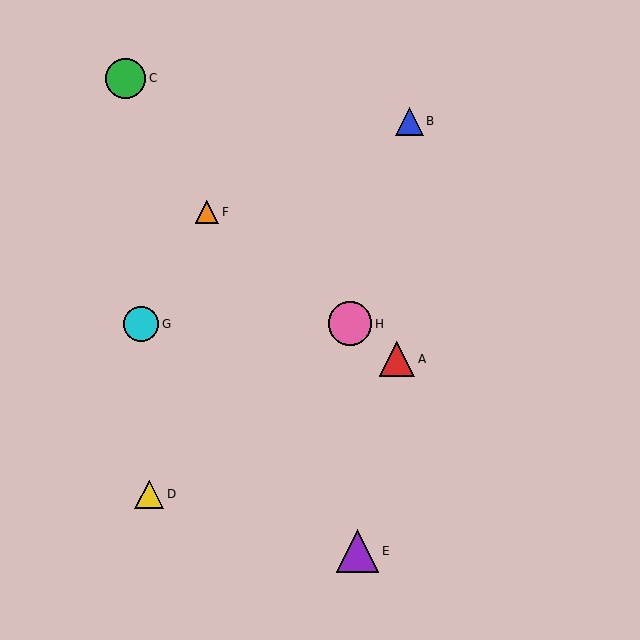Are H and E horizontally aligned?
No, H is at y≈324 and E is at y≈551.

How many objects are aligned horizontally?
2 objects (G, H) are aligned horizontally.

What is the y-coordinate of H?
Object H is at y≈324.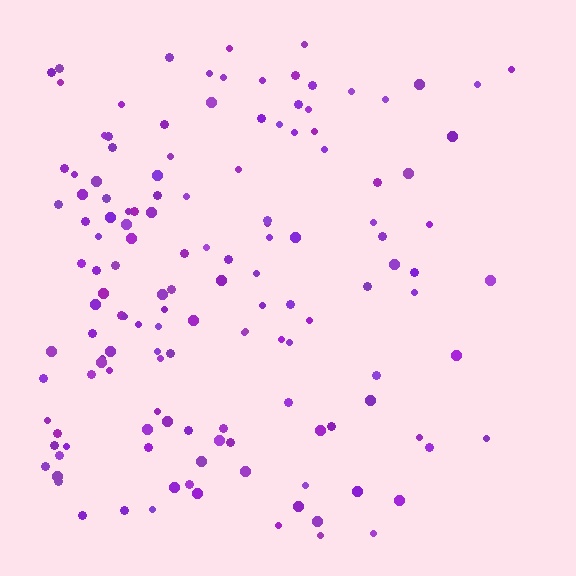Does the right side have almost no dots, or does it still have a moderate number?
Still a moderate number, just noticeably fewer than the left.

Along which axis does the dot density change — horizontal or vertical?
Horizontal.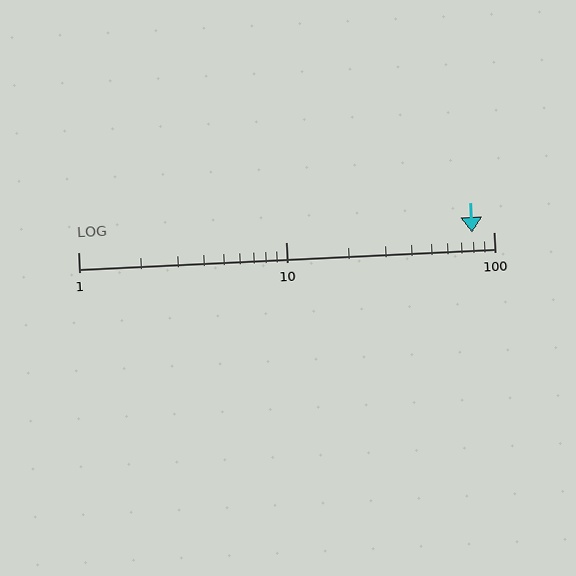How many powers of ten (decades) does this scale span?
The scale spans 2 decades, from 1 to 100.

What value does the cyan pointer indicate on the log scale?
The pointer indicates approximately 79.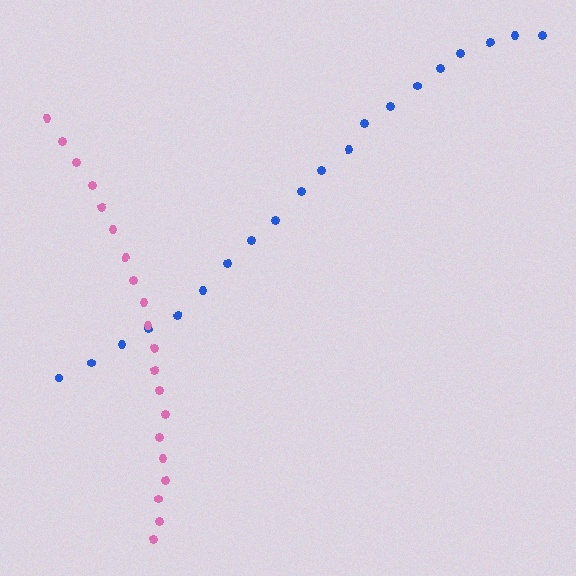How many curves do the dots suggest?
There are 2 distinct paths.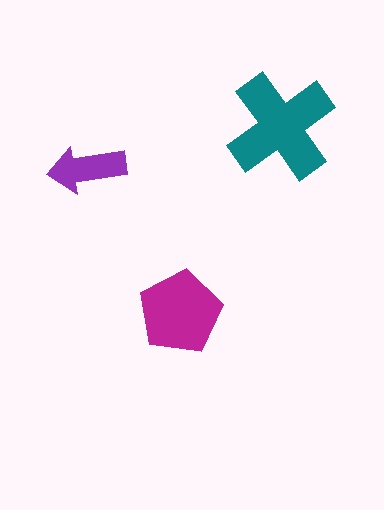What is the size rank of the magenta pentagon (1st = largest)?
2nd.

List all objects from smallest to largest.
The purple arrow, the magenta pentagon, the teal cross.